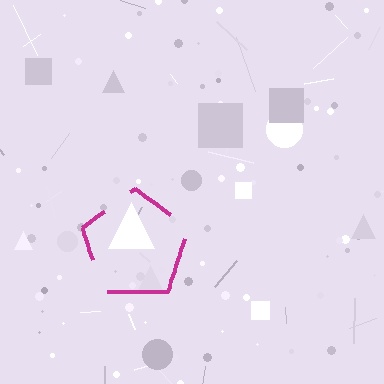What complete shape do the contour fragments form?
The contour fragments form a pentagon.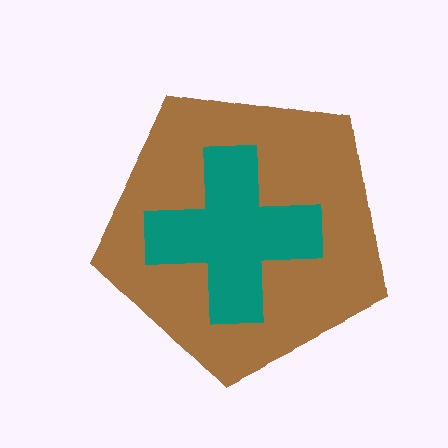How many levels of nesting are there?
2.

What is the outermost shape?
The brown pentagon.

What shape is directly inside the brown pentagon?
The teal cross.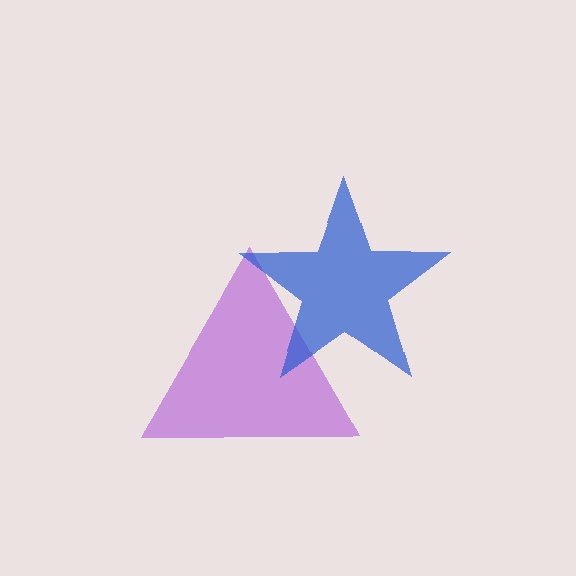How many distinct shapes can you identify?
There are 2 distinct shapes: a purple triangle, a blue star.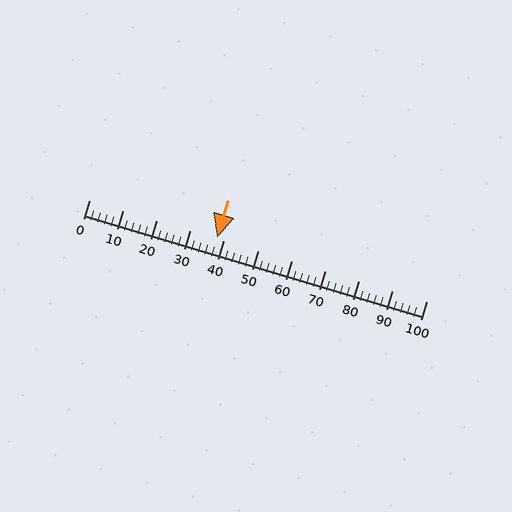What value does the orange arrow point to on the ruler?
The orange arrow points to approximately 38.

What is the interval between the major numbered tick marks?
The major tick marks are spaced 10 units apart.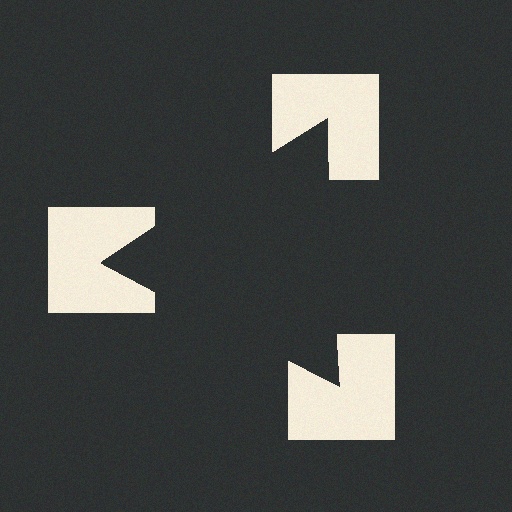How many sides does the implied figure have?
3 sides.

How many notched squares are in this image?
There are 3 — one at each vertex of the illusory triangle.